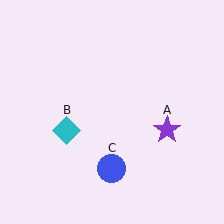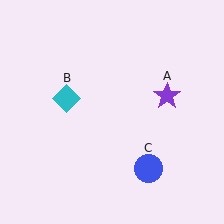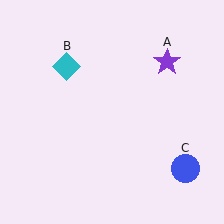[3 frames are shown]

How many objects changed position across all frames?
3 objects changed position: purple star (object A), cyan diamond (object B), blue circle (object C).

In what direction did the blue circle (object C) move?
The blue circle (object C) moved right.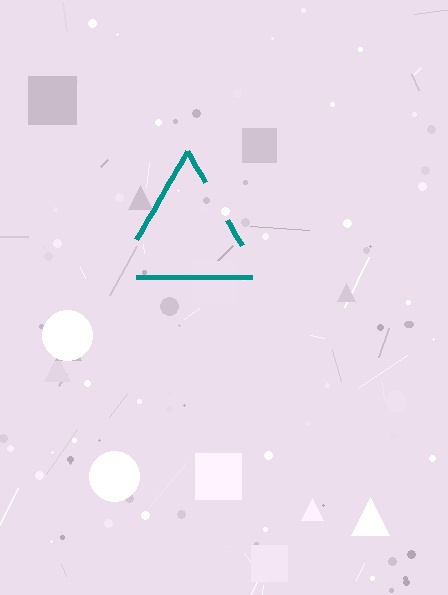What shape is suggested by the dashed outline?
The dashed outline suggests a triangle.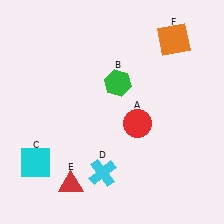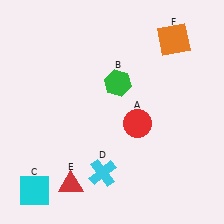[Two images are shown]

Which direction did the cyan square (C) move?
The cyan square (C) moved down.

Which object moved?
The cyan square (C) moved down.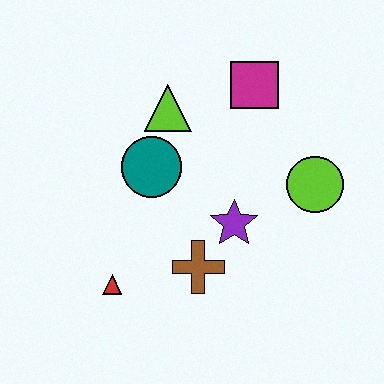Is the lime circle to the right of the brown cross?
Yes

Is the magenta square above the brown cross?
Yes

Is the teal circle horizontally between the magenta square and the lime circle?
No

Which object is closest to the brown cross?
The purple star is closest to the brown cross.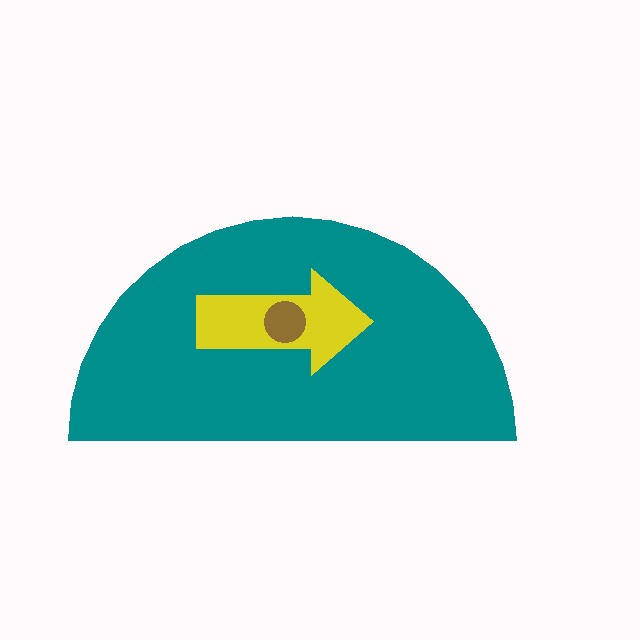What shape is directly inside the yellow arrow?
The brown circle.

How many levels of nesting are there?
3.